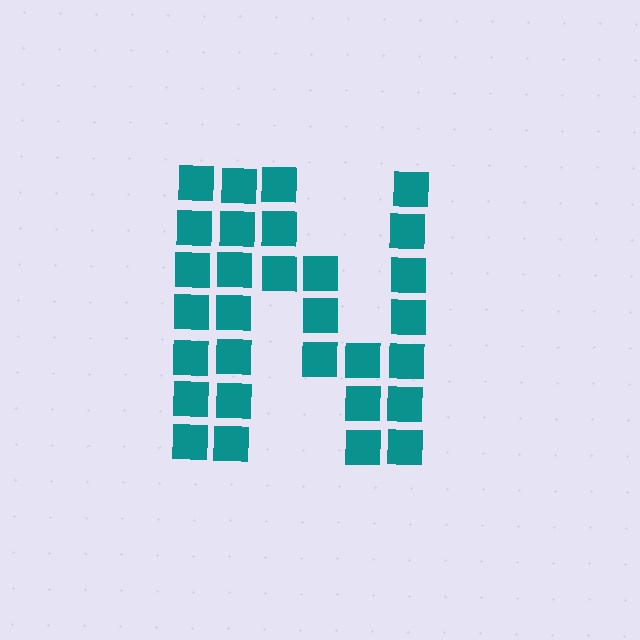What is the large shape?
The large shape is the letter N.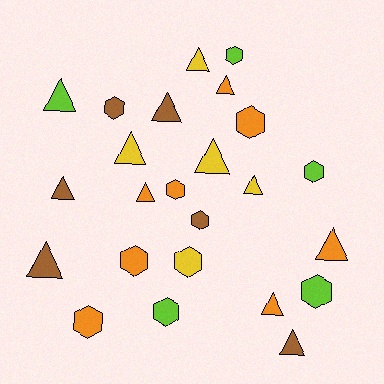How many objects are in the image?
There are 24 objects.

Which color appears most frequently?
Orange, with 8 objects.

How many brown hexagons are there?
There are 2 brown hexagons.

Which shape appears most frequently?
Triangle, with 13 objects.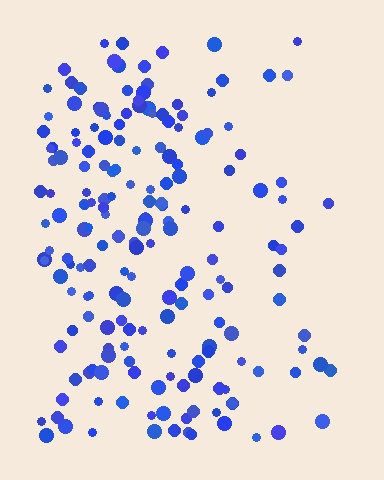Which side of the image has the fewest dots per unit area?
The right.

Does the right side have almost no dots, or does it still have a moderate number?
Still a moderate number, just noticeably fewer than the left.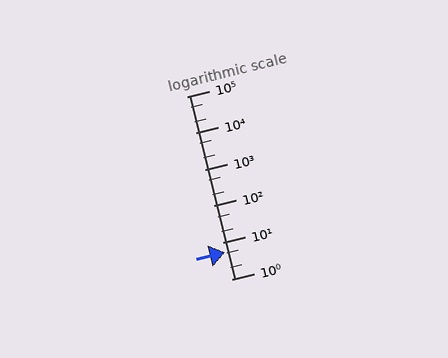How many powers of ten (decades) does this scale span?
The scale spans 5 decades, from 1 to 100000.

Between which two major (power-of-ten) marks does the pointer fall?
The pointer is between 1 and 10.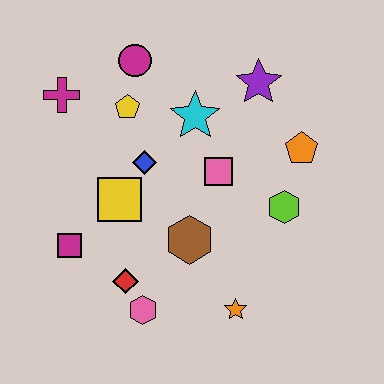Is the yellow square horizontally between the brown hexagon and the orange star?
No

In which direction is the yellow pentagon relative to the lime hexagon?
The yellow pentagon is to the left of the lime hexagon.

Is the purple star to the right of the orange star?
Yes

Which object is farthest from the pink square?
The magenta cross is farthest from the pink square.